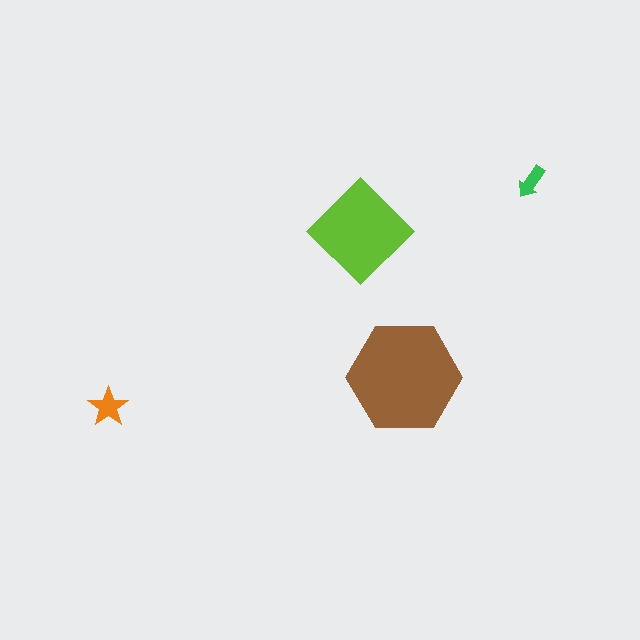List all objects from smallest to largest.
The green arrow, the orange star, the lime diamond, the brown hexagon.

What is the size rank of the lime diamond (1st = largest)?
2nd.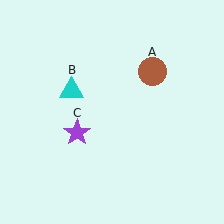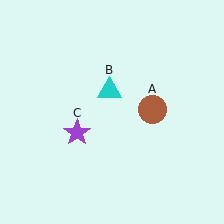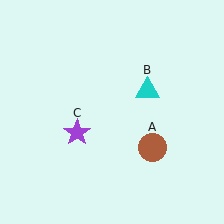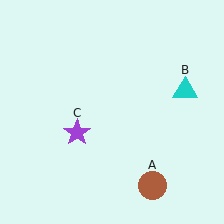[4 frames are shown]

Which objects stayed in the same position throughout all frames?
Purple star (object C) remained stationary.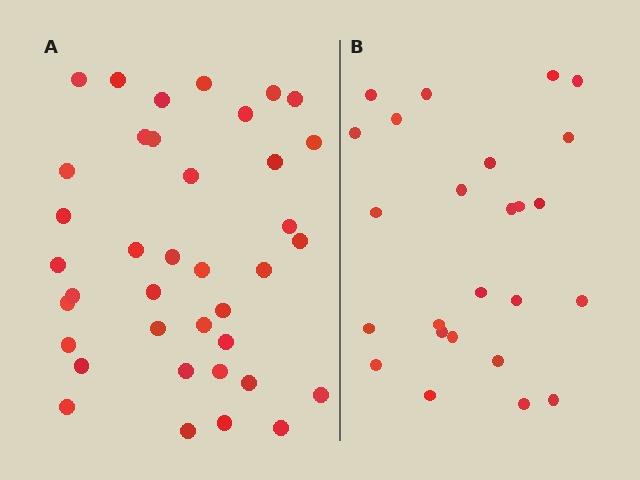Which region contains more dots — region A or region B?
Region A (the left region) has more dots.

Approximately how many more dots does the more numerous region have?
Region A has approximately 15 more dots than region B.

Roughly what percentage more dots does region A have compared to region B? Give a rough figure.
About 50% more.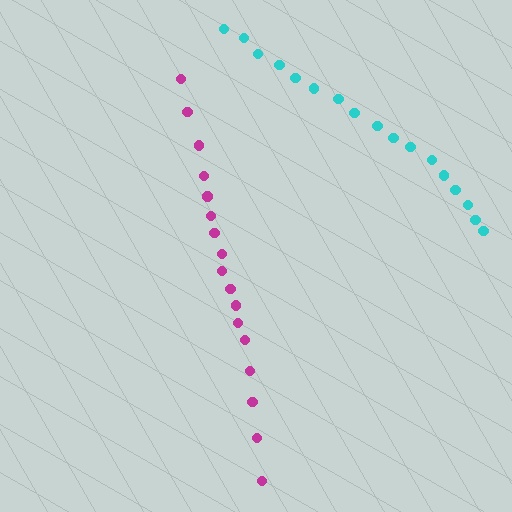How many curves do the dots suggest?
There are 2 distinct paths.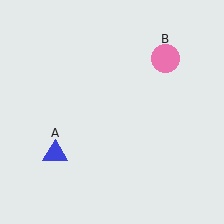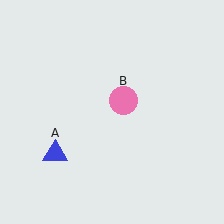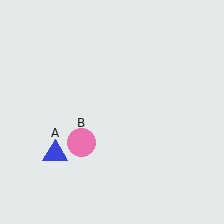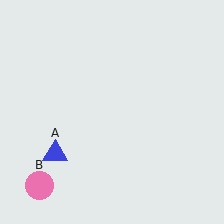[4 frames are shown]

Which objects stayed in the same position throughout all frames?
Blue triangle (object A) remained stationary.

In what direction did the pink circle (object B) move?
The pink circle (object B) moved down and to the left.